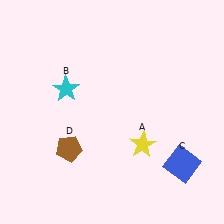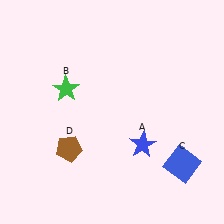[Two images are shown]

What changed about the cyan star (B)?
In Image 1, B is cyan. In Image 2, it changed to green.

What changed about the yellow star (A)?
In Image 1, A is yellow. In Image 2, it changed to blue.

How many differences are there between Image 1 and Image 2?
There are 2 differences between the two images.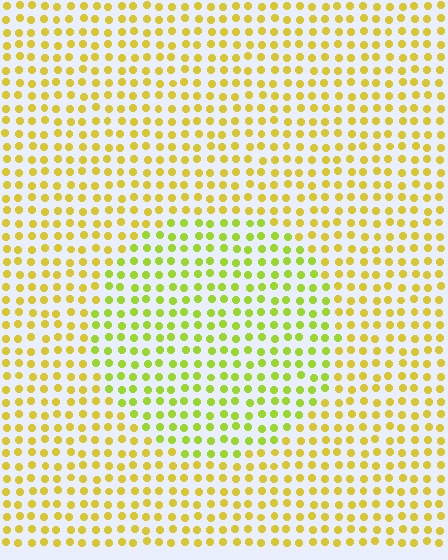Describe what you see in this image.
The image is filled with small yellow elements in a uniform arrangement. A circle-shaped region is visible where the elements are tinted to a slightly different hue, forming a subtle color boundary.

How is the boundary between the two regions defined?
The boundary is defined purely by a slight shift in hue (about 28 degrees). Spacing, size, and orientation are identical on both sides.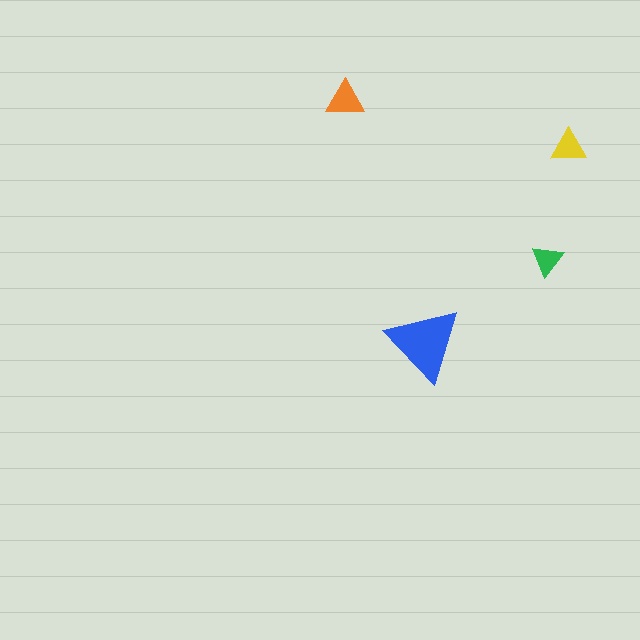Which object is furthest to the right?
The yellow triangle is rightmost.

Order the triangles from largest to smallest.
the blue one, the orange one, the yellow one, the green one.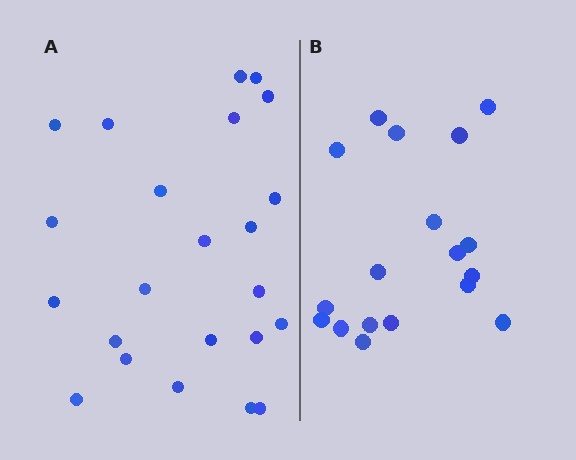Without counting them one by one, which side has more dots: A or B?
Region A (the left region) has more dots.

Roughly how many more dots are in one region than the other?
Region A has about 5 more dots than region B.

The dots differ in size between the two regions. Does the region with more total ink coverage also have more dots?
No. Region B has more total ink coverage because its dots are larger, but region A actually contains more individual dots. Total area can be misleading — the number of items is what matters here.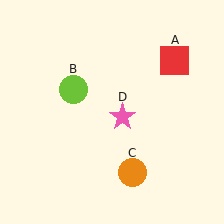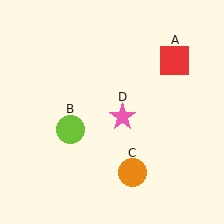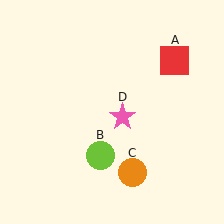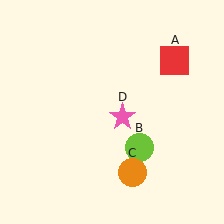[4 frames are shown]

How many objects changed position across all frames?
1 object changed position: lime circle (object B).